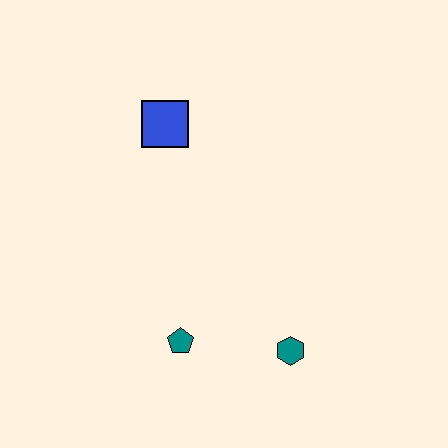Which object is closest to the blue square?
The teal pentagon is closest to the blue square.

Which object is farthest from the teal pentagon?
The blue square is farthest from the teal pentagon.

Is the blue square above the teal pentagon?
Yes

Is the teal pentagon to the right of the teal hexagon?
No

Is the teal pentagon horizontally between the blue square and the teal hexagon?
Yes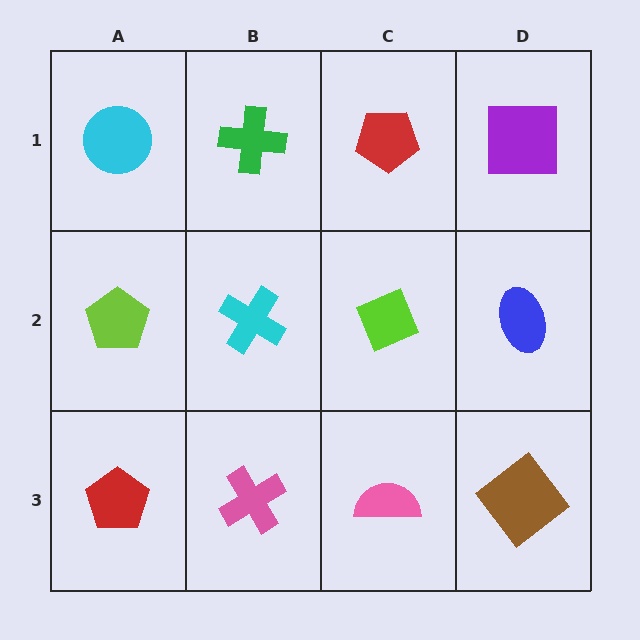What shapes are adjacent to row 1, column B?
A cyan cross (row 2, column B), a cyan circle (row 1, column A), a red pentagon (row 1, column C).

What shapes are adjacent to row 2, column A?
A cyan circle (row 1, column A), a red pentagon (row 3, column A), a cyan cross (row 2, column B).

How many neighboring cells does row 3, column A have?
2.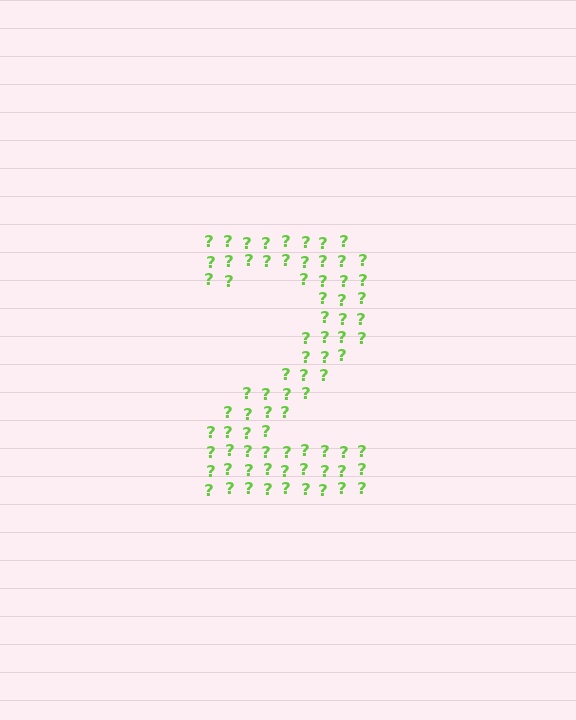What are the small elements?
The small elements are question marks.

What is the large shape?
The large shape is the digit 2.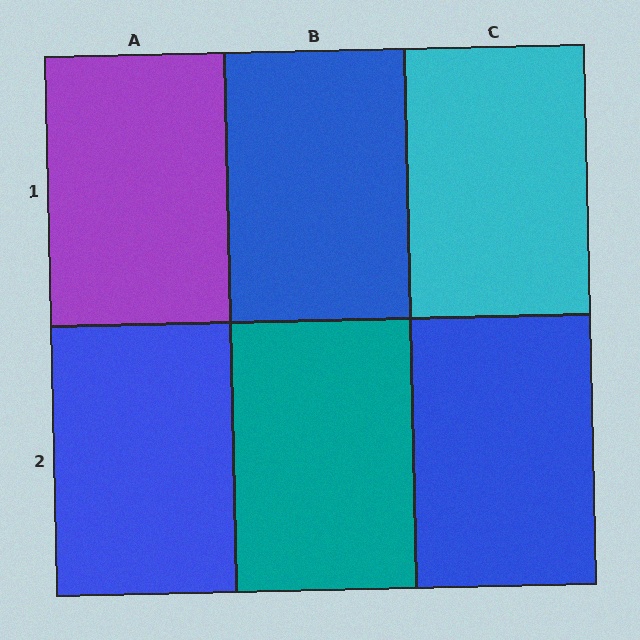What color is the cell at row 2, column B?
Teal.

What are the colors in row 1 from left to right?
Purple, blue, cyan.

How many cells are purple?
1 cell is purple.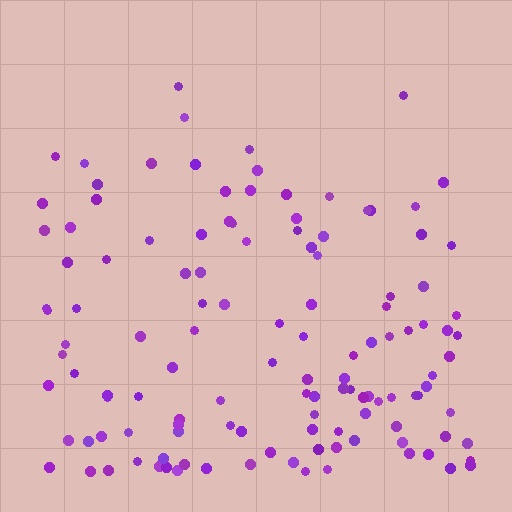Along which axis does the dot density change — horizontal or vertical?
Vertical.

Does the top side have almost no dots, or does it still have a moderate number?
Still a moderate number, just noticeably fewer than the bottom.